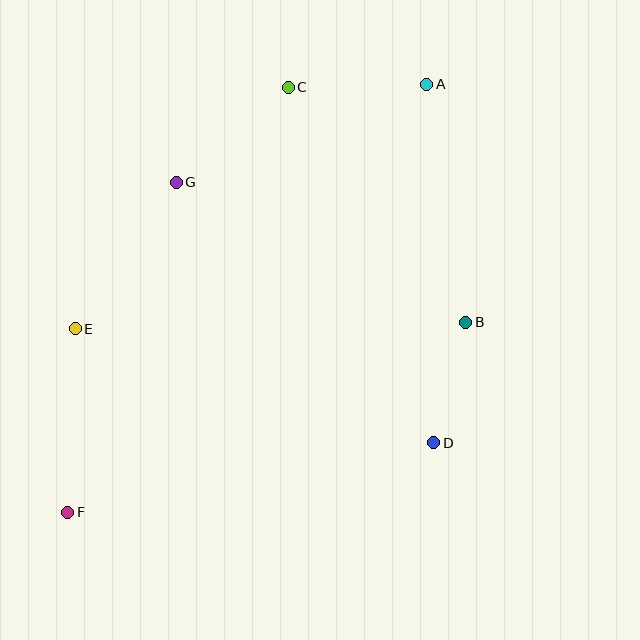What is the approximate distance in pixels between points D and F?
The distance between D and F is approximately 373 pixels.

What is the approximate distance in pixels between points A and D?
The distance between A and D is approximately 359 pixels.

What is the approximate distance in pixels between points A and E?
The distance between A and E is approximately 428 pixels.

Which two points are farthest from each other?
Points A and F are farthest from each other.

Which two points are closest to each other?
Points B and D are closest to each other.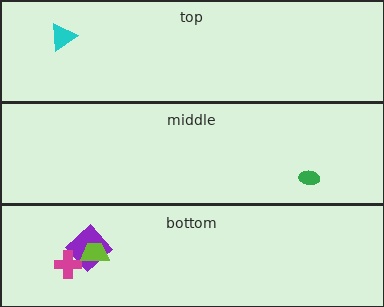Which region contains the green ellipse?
The middle region.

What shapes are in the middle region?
The green ellipse.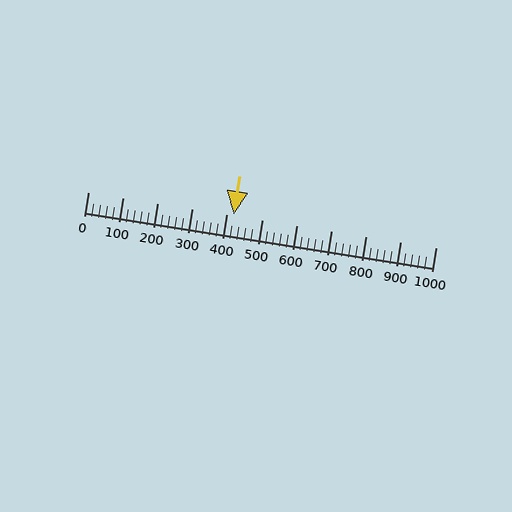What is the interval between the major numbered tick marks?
The major tick marks are spaced 100 units apart.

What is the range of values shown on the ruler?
The ruler shows values from 0 to 1000.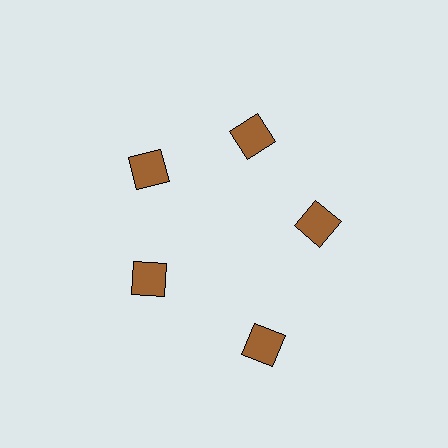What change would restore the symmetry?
The symmetry would be restored by moving it inward, back onto the ring so that all 5 squares sit at equal angles and equal distance from the center.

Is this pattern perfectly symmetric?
No. The 5 brown squares are arranged in a ring, but one element near the 5 o'clock position is pushed outward from the center, breaking the 5-fold rotational symmetry.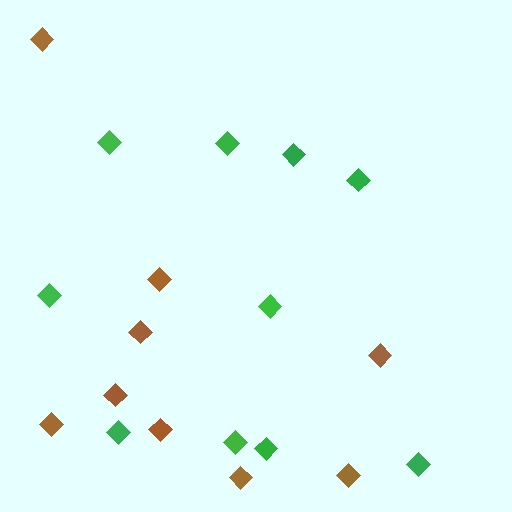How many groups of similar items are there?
There are 2 groups: one group of brown diamonds (9) and one group of green diamonds (10).